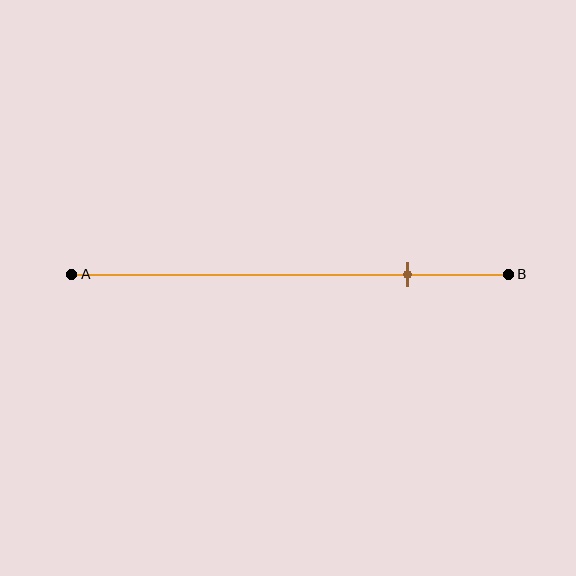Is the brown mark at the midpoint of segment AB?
No, the mark is at about 75% from A, not at the 50% midpoint.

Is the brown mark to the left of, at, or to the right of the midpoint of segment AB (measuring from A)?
The brown mark is to the right of the midpoint of segment AB.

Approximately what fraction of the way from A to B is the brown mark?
The brown mark is approximately 75% of the way from A to B.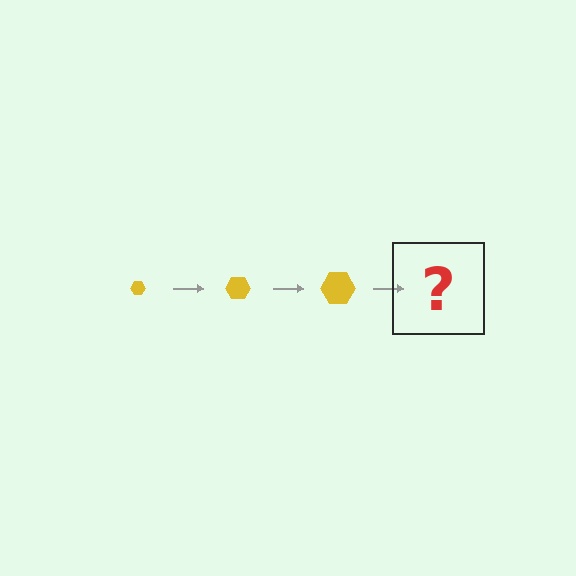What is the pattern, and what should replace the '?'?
The pattern is that the hexagon gets progressively larger each step. The '?' should be a yellow hexagon, larger than the previous one.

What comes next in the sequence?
The next element should be a yellow hexagon, larger than the previous one.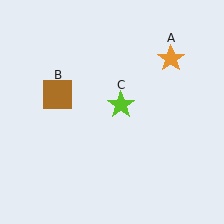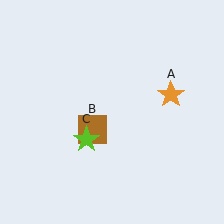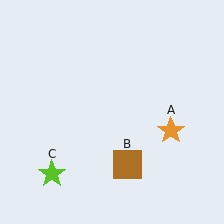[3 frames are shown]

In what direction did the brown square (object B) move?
The brown square (object B) moved down and to the right.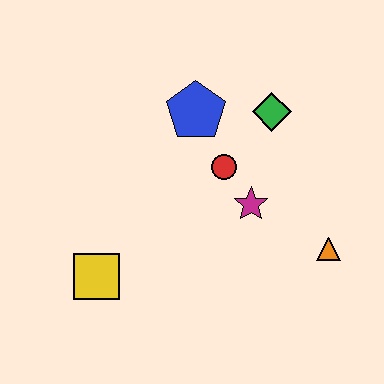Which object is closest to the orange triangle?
The magenta star is closest to the orange triangle.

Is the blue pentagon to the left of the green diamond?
Yes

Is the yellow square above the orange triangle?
No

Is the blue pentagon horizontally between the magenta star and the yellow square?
Yes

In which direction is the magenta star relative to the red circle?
The magenta star is below the red circle.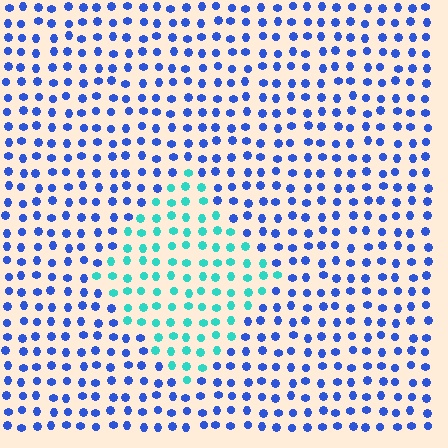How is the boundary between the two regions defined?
The boundary is defined purely by a slight shift in hue (about 54 degrees). Spacing, size, and orientation are identical on both sides.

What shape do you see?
I see a diamond.